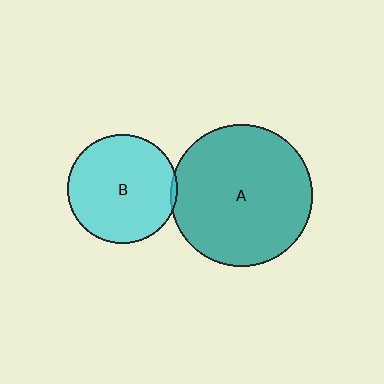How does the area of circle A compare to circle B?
Approximately 1.7 times.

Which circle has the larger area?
Circle A (teal).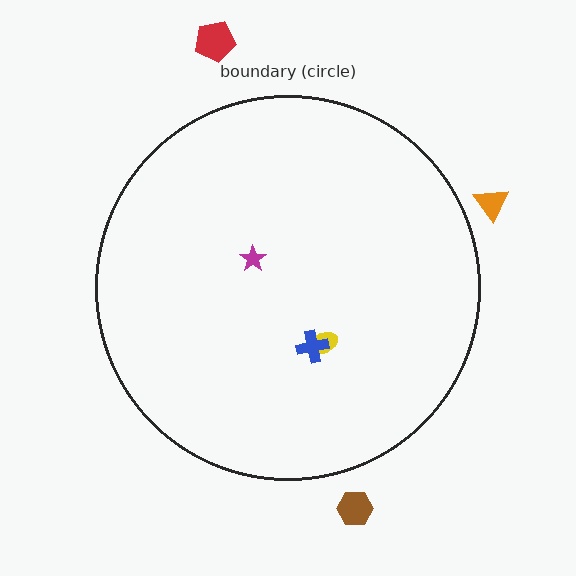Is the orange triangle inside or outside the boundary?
Outside.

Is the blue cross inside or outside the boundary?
Inside.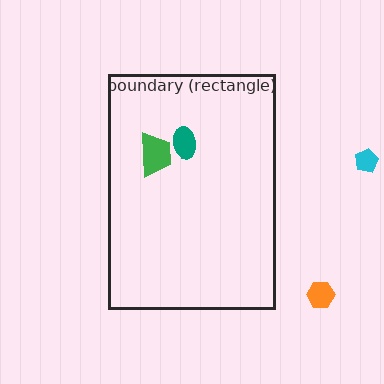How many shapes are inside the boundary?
2 inside, 2 outside.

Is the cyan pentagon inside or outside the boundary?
Outside.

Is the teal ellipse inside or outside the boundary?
Inside.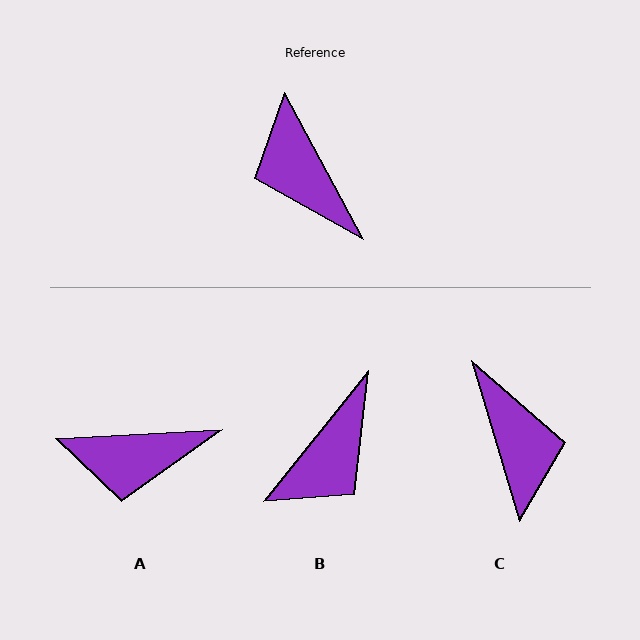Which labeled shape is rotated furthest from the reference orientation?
C, about 168 degrees away.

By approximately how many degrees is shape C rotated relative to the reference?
Approximately 168 degrees counter-clockwise.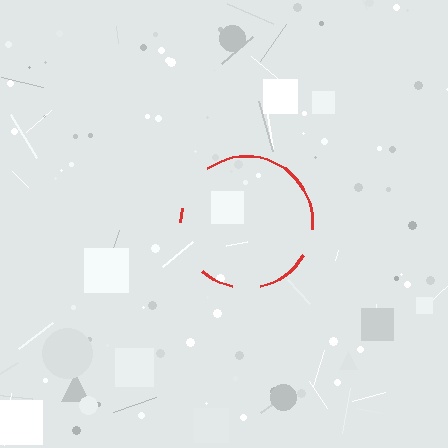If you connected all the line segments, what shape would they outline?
They would outline a circle.